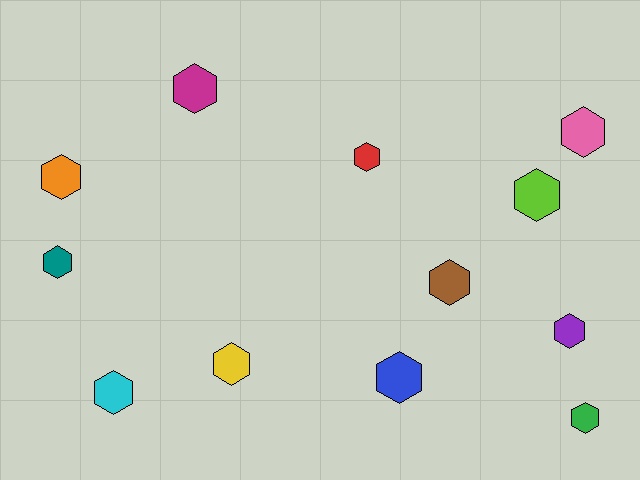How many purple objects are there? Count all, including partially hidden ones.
There is 1 purple object.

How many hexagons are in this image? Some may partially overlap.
There are 12 hexagons.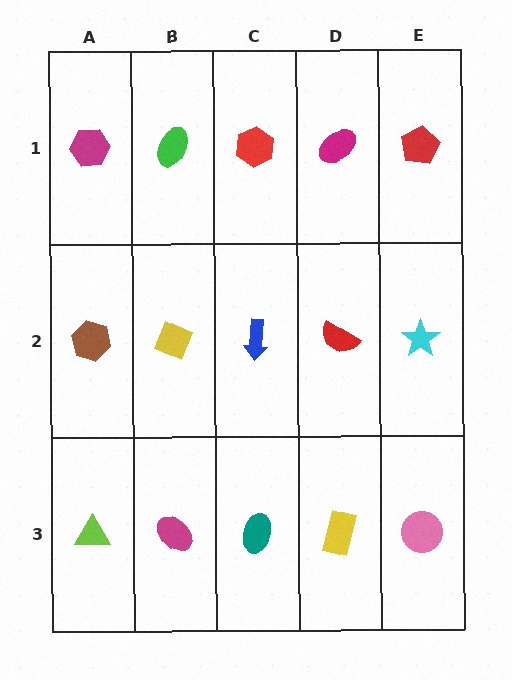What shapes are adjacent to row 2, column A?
A magenta hexagon (row 1, column A), a lime triangle (row 3, column A), a yellow diamond (row 2, column B).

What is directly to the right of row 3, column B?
A teal ellipse.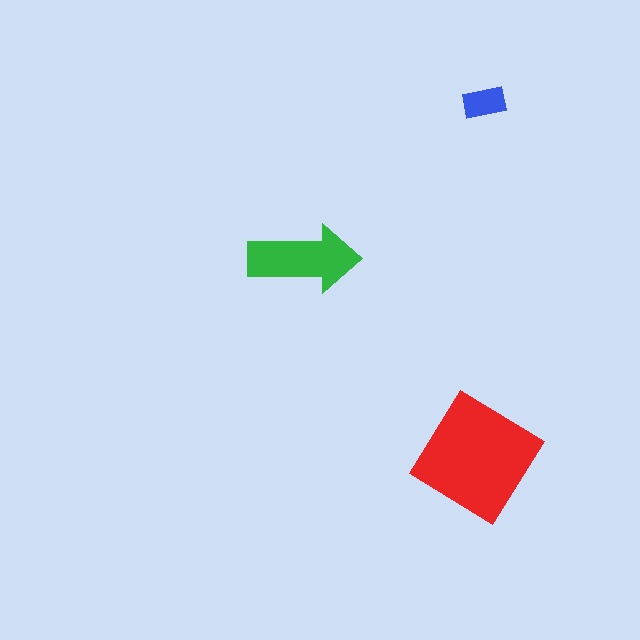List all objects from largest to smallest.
The red diamond, the green arrow, the blue rectangle.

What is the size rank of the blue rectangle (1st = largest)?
3rd.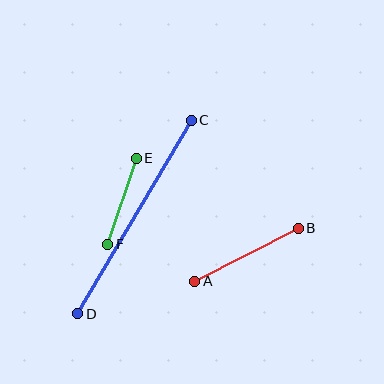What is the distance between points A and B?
The distance is approximately 117 pixels.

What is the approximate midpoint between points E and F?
The midpoint is at approximately (122, 201) pixels.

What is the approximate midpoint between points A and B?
The midpoint is at approximately (247, 255) pixels.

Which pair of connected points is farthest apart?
Points C and D are farthest apart.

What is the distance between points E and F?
The distance is approximately 91 pixels.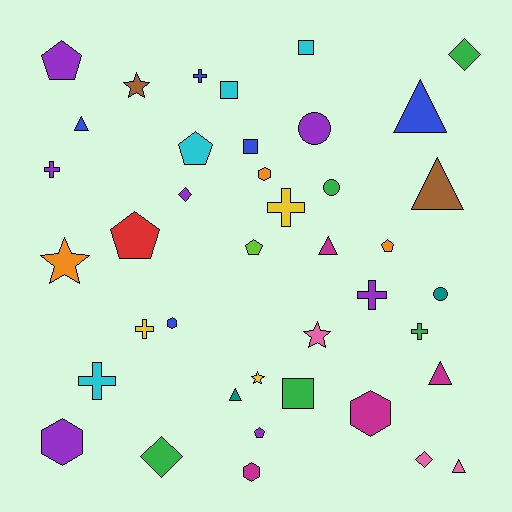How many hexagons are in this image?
There are 5 hexagons.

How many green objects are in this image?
There are 5 green objects.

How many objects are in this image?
There are 40 objects.